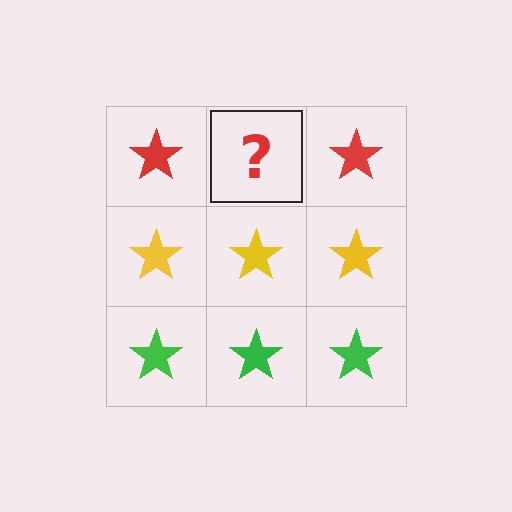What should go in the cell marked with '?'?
The missing cell should contain a red star.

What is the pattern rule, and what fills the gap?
The rule is that each row has a consistent color. The gap should be filled with a red star.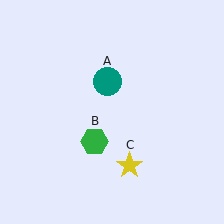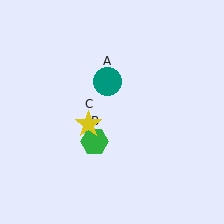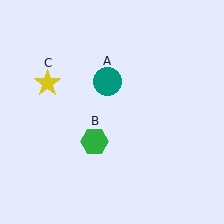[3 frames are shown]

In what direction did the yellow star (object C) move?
The yellow star (object C) moved up and to the left.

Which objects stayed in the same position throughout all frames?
Teal circle (object A) and green hexagon (object B) remained stationary.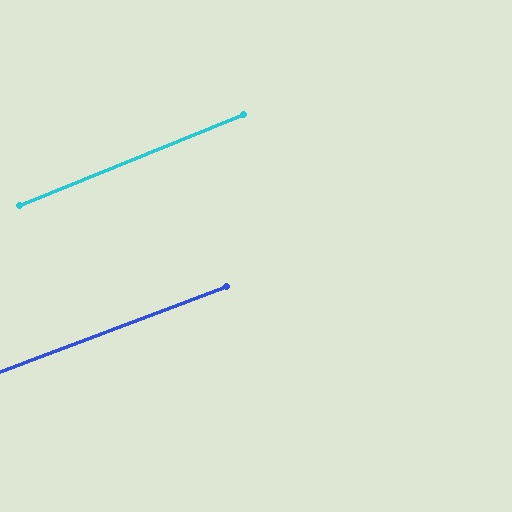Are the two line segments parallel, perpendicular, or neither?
Parallel — their directions differ by only 1.6°.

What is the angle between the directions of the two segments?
Approximately 2 degrees.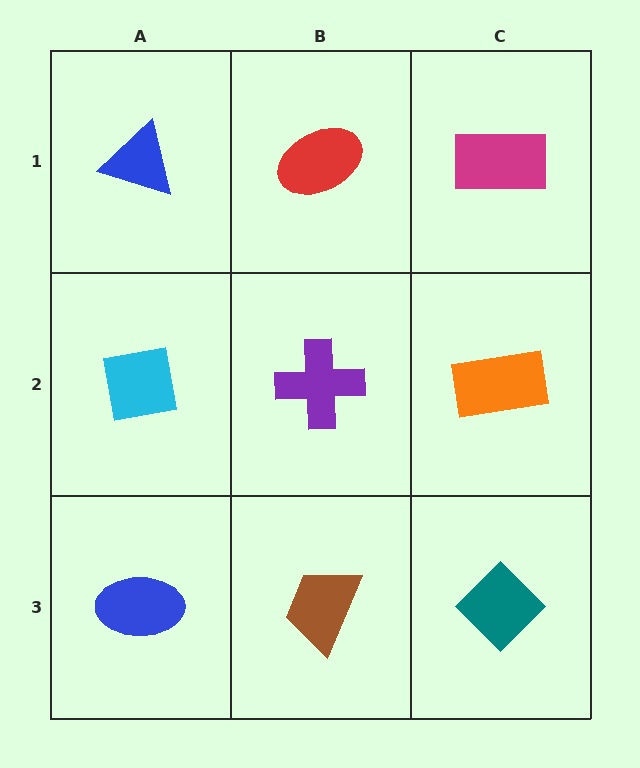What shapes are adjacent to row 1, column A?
A cyan square (row 2, column A), a red ellipse (row 1, column B).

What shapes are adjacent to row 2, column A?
A blue triangle (row 1, column A), a blue ellipse (row 3, column A), a purple cross (row 2, column B).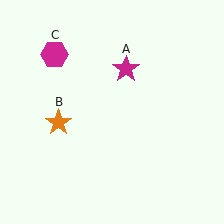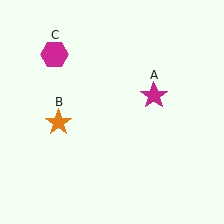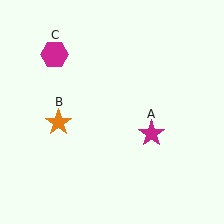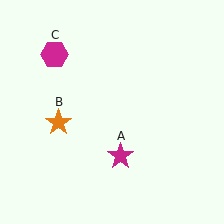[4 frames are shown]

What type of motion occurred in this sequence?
The magenta star (object A) rotated clockwise around the center of the scene.